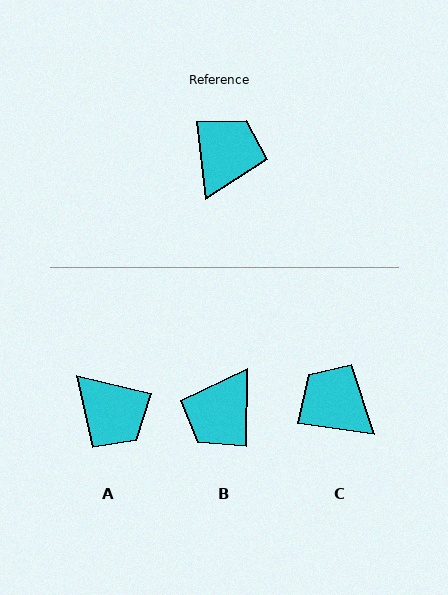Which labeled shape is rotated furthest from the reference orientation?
B, about 173 degrees away.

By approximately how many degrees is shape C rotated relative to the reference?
Approximately 75 degrees counter-clockwise.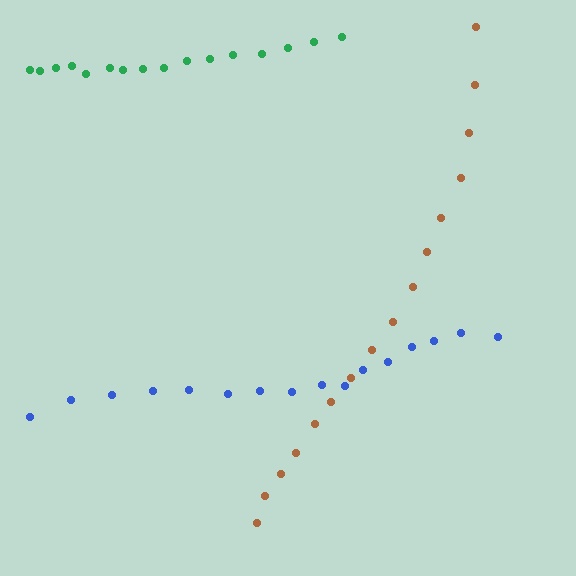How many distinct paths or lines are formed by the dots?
There are 3 distinct paths.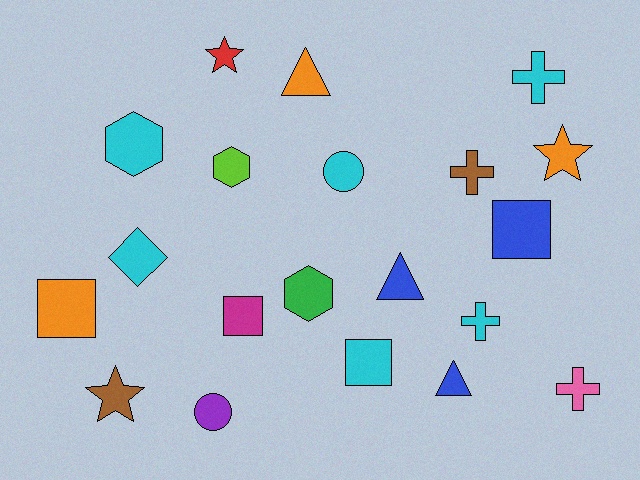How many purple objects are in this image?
There is 1 purple object.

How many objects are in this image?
There are 20 objects.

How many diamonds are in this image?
There is 1 diamond.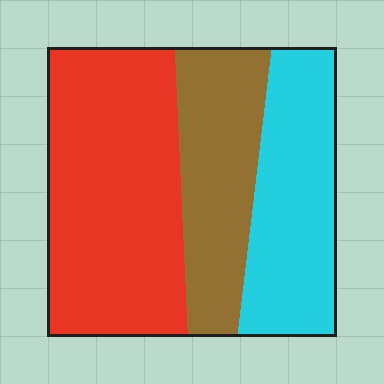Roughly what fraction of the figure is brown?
Brown takes up about one quarter (1/4) of the figure.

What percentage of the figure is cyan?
Cyan takes up about one quarter (1/4) of the figure.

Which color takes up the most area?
Red, at roughly 45%.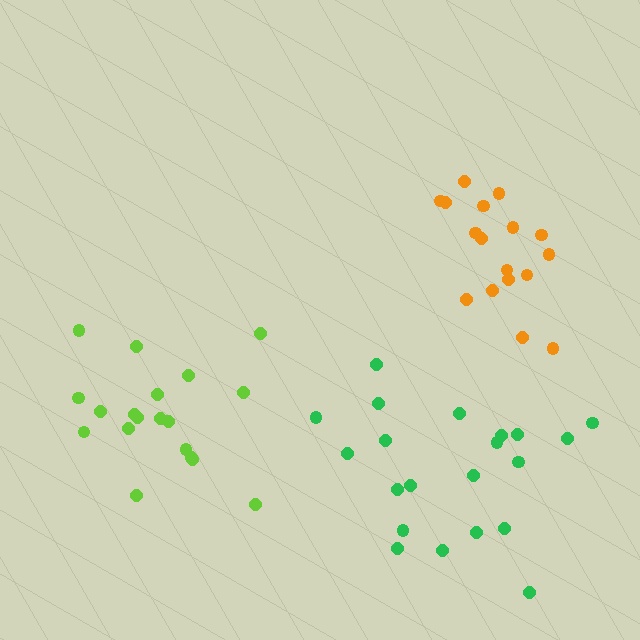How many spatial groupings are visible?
There are 3 spatial groupings.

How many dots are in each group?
Group 1: 17 dots, Group 2: 19 dots, Group 3: 21 dots (57 total).